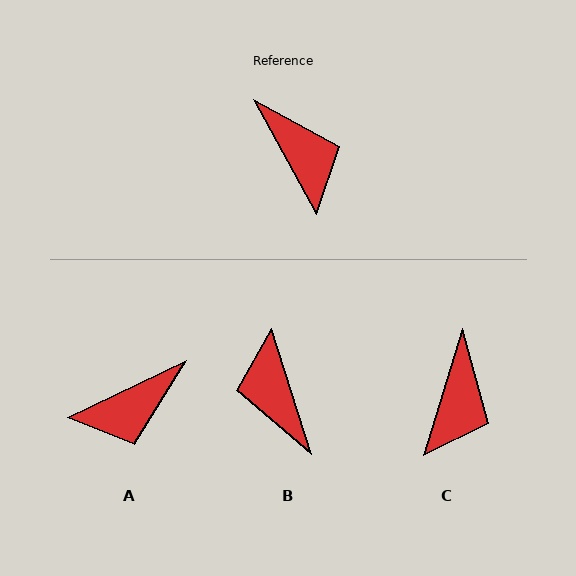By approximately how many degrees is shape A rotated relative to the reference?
Approximately 93 degrees clockwise.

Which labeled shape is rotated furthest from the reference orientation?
B, about 169 degrees away.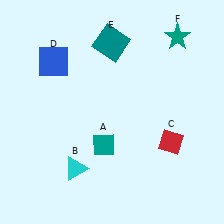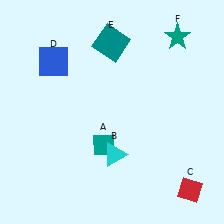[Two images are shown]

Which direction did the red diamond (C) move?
The red diamond (C) moved down.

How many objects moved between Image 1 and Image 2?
2 objects moved between the two images.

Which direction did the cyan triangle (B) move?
The cyan triangle (B) moved right.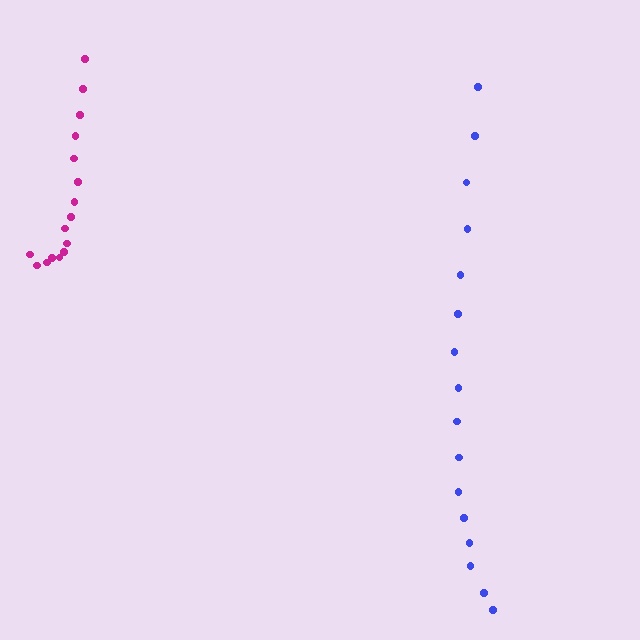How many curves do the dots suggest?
There are 2 distinct paths.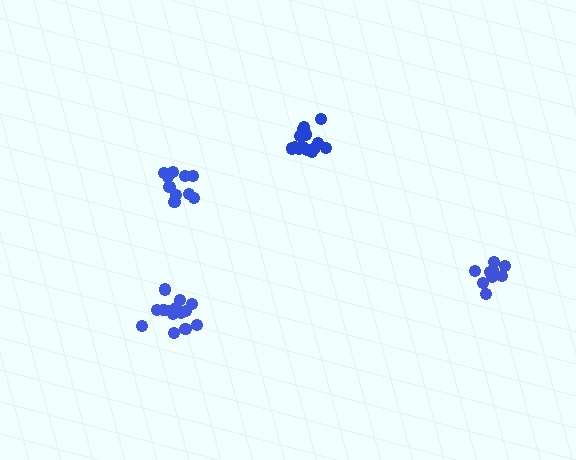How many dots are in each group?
Group 1: 14 dots, Group 2: 10 dots, Group 3: 9 dots, Group 4: 14 dots (47 total).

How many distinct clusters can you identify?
There are 4 distinct clusters.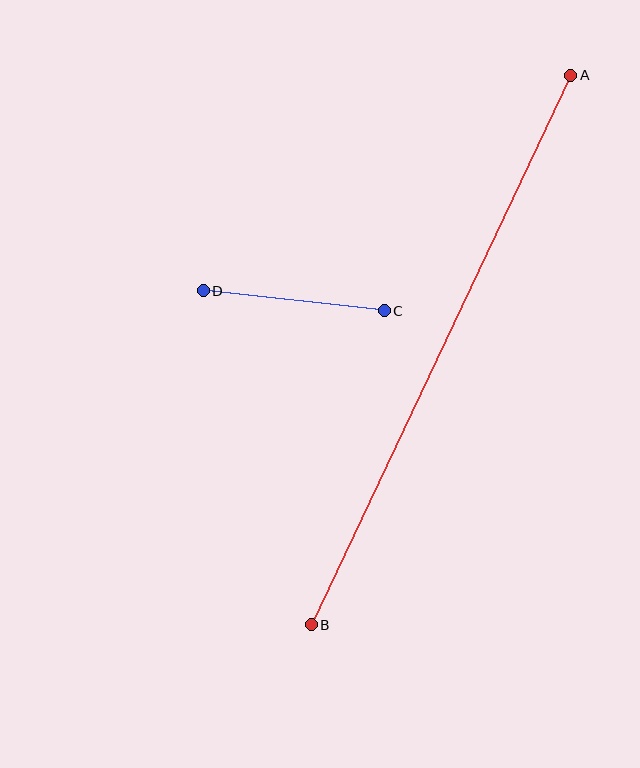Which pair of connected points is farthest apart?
Points A and B are farthest apart.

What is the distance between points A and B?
The distance is approximately 608 pixels.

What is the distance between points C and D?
The distance is approximately 182 pixels.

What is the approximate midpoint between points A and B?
The midpoint is at approximately (441, 350) pixels.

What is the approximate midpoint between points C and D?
The midpoint is at approximately (294, 301) pixels.